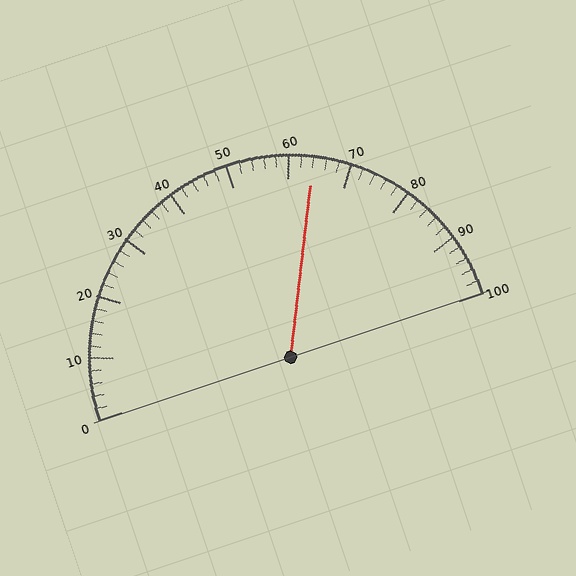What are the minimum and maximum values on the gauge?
The gauge ranges from 0 to 100.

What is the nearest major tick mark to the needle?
The nearest major tick mark is 60.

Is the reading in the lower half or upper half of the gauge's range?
The reading is in the upper half of the range (0 to 100).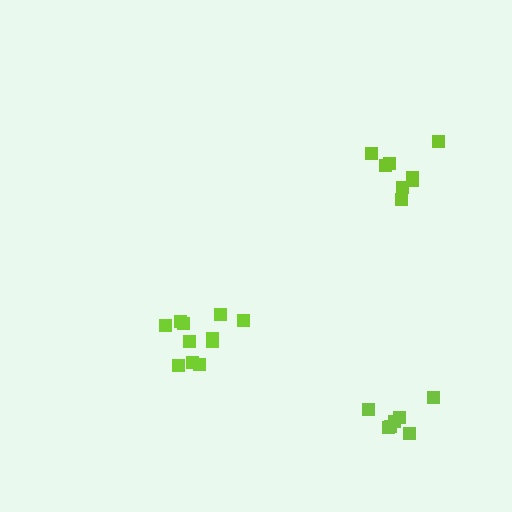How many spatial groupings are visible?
There are 3 spatial groupings.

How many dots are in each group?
Group 1: 7 dots, Group 2: 8 dots, Group 3: 11 dots (26 total).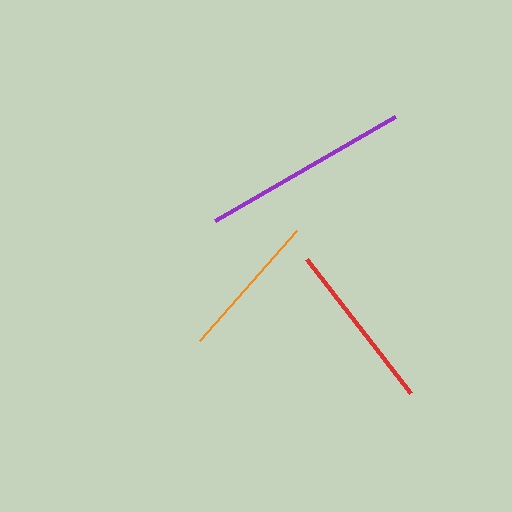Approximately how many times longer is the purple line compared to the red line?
The purple line is approximately 1.2 times the length of the red line.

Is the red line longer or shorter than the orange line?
The red line is longer than the orange line.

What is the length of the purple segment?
The purple segment is approximately 208 pixels long.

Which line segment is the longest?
The purple line is the longest at approximately 208 pixels.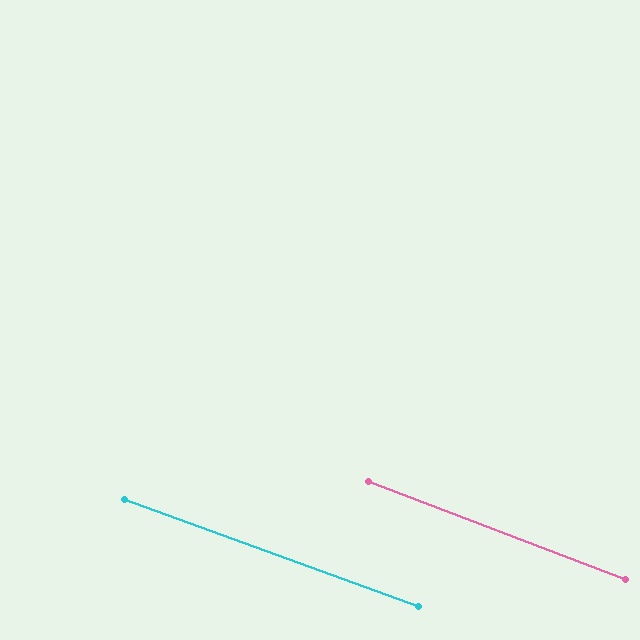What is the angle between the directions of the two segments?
Approximately 1 degree.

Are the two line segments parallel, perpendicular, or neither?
Parallel — their directions differ by only 0.9°.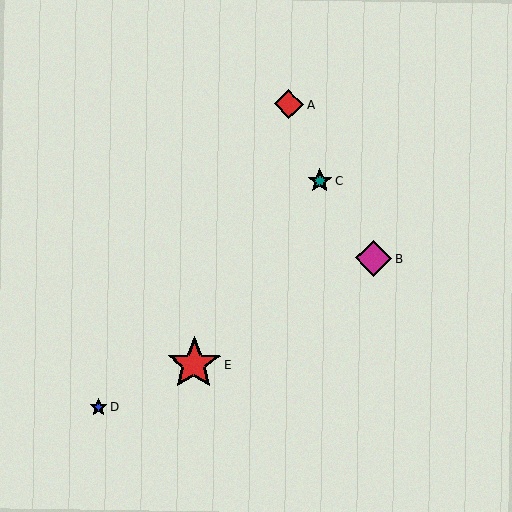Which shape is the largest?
The red star (labeled E) is the largest.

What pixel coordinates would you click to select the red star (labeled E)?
Click at (194, 364) to select the red star E.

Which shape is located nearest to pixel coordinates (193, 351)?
The red star (labeled E) at (194, 364) is nearest to that location.